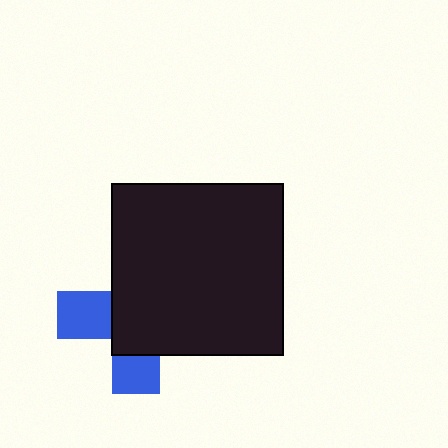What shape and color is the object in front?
The object in front is a black square.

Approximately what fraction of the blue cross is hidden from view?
Roughly 66% of the blue cross is hidden behind the black square.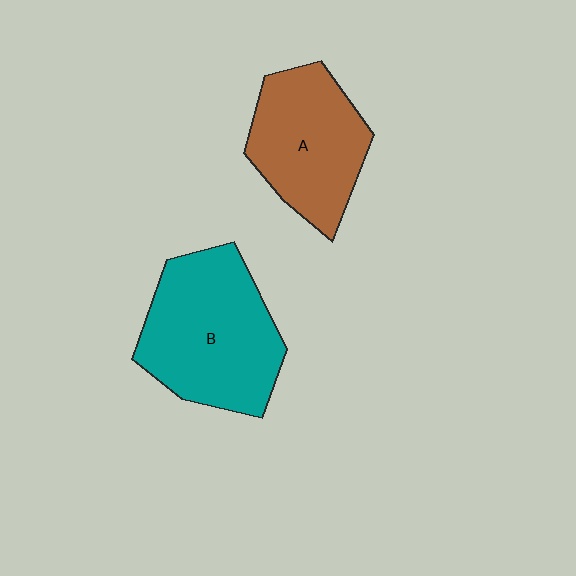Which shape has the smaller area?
Shape A (brown).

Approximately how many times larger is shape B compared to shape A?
Approximately 1.3 times.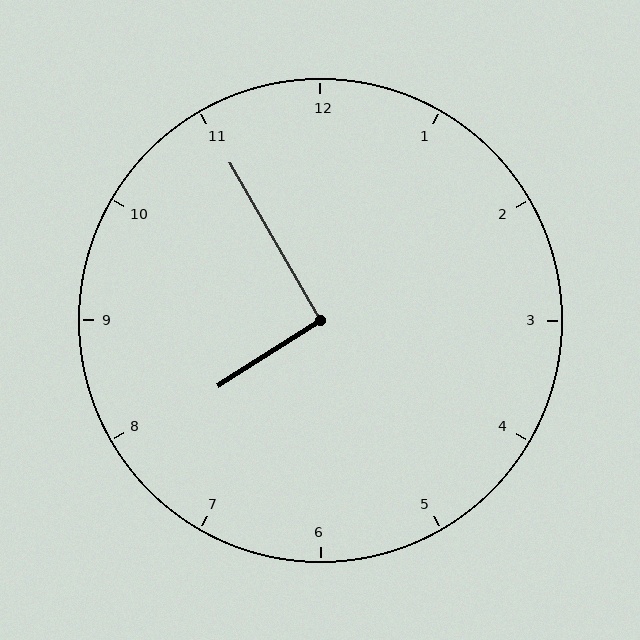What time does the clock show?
7:55.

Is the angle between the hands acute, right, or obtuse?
It is right.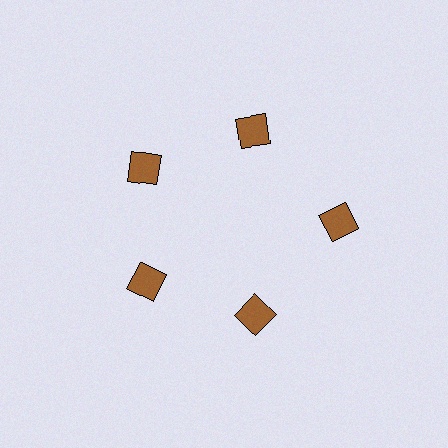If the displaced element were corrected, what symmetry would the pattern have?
It would have 5-fold rotational symmetry — the pattern would map onto itself every 72 degrees.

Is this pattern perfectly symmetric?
No. The 5 brown squares are arranged in a ring, but one element near the 3 o'clock position is pushed outward from the center, breaking the 5-fold rotational symmetry.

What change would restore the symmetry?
The symmetry would be restored by moving it inward, back onto the ring so that all 5 squares sit at equal angles and equal distance from the center.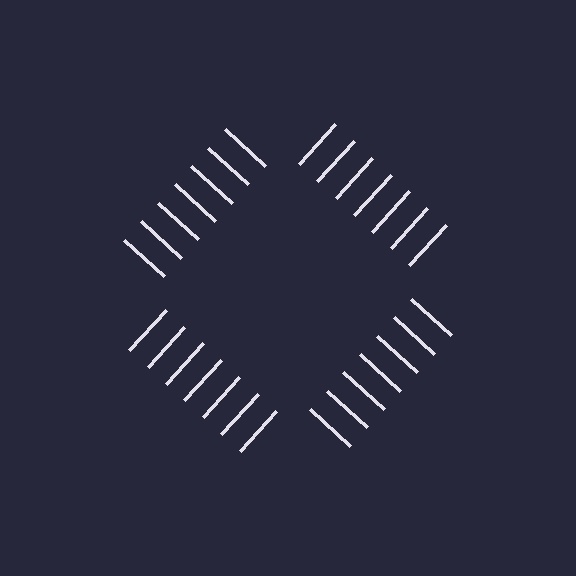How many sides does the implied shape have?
4 sides — the line-ends trace a square.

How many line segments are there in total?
28 — 7 along each of the 4 edges.